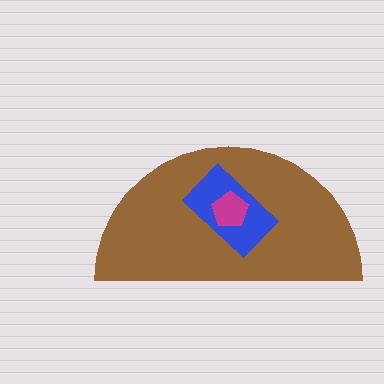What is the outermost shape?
The brown semicircle.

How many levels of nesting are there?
3.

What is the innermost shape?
The magenta pentagon.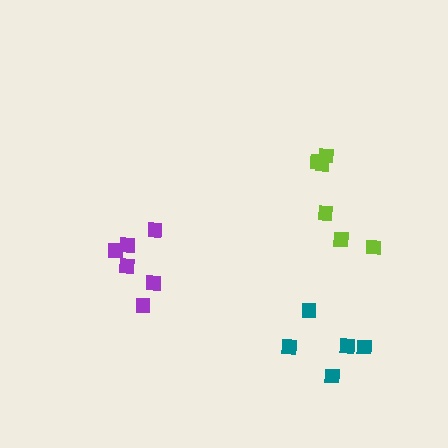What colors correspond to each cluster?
The clusters are colored: lime, purple, teal.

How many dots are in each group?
Group 1: 6 dots, Group 2: 6 dots, Group 3: 5 dots (17 total).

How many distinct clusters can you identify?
There are 3 distinct clusters.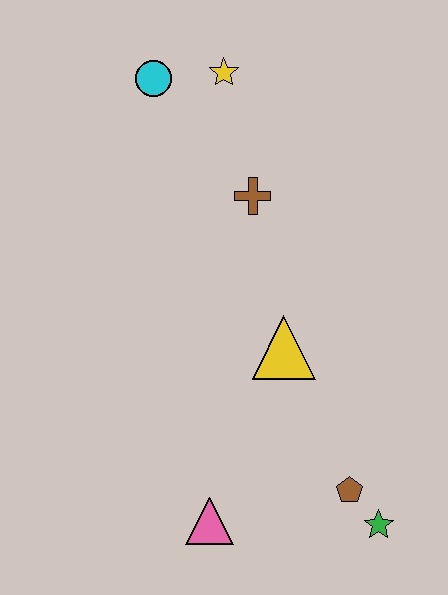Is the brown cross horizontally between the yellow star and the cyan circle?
No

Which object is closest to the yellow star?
The cyan circle is closest to the yellow star.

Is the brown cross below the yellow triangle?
No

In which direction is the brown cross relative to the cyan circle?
The brown cross is below the cyan circle.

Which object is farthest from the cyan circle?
The green star is farthest from the cyan circle.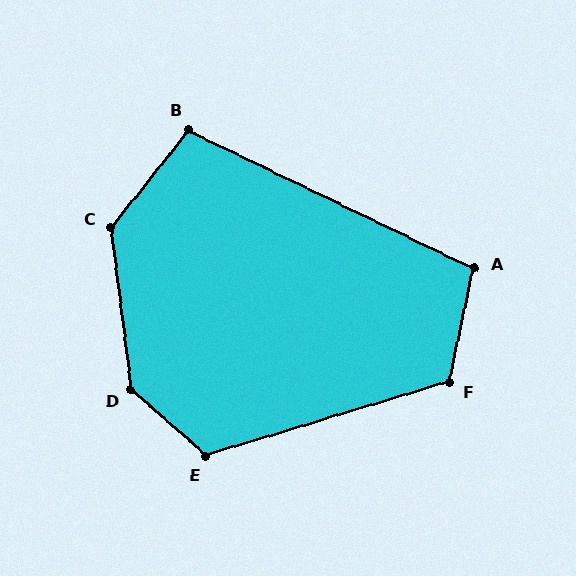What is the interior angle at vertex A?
Approximately 104 degrees (obtuse).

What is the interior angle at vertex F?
Approximately 119 degrees (obtuse).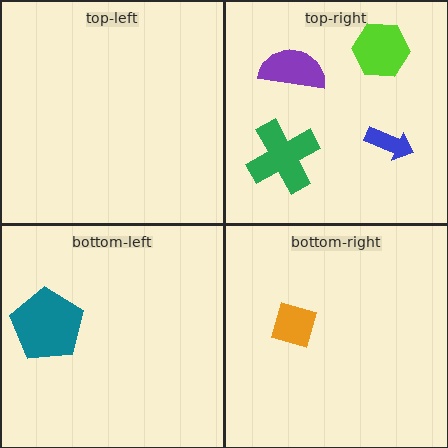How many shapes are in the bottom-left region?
1.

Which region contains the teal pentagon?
The bottom-left region.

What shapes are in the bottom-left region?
The teal pentagon.